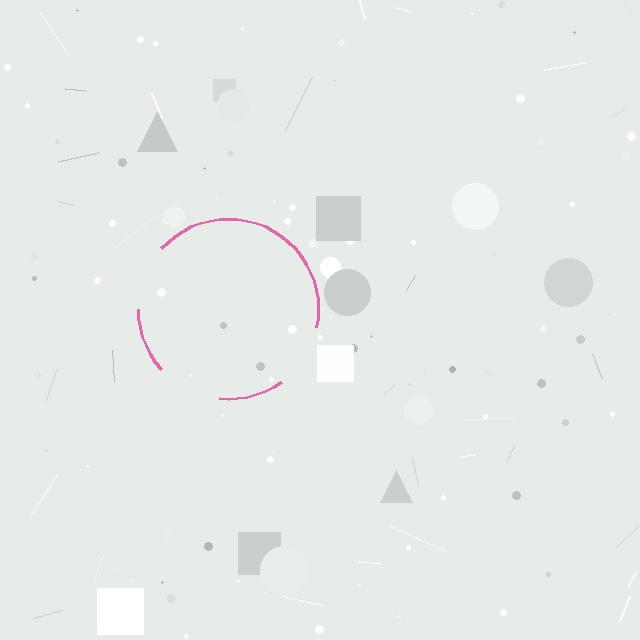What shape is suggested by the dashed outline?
The dashed outline suggests a circle.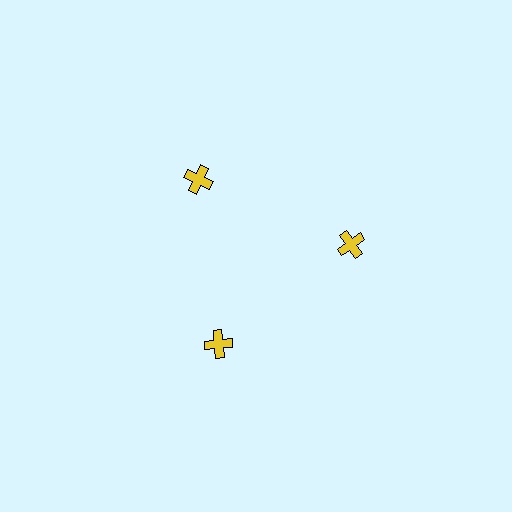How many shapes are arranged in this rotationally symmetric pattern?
There are 3 shapes, arranged in 3 groups of 1.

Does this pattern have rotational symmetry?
Yes, this pattern has 3-fold rotational symmetry. It looks the same after rotating 120 degrees around the center.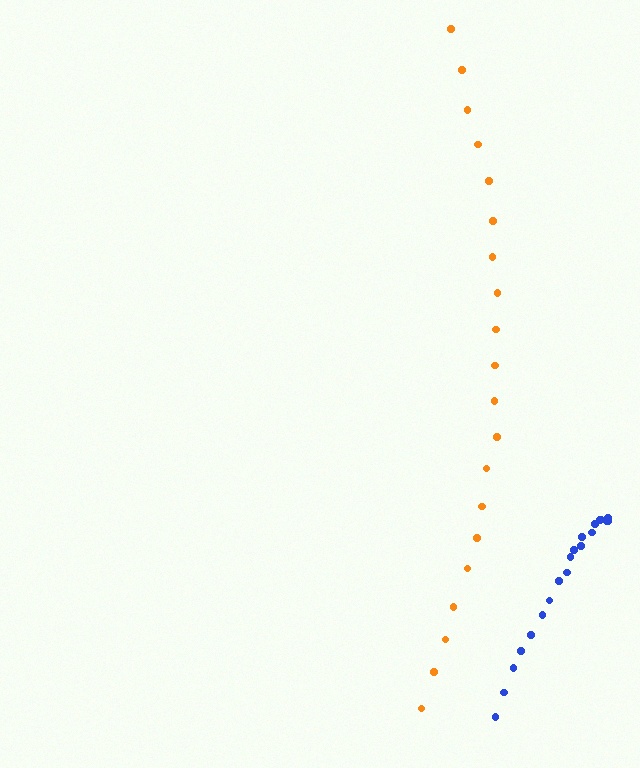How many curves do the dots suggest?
There are 2 distinct paths.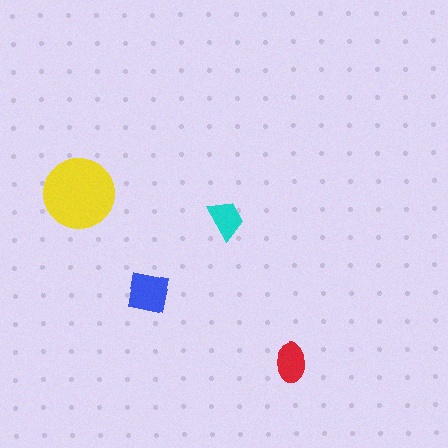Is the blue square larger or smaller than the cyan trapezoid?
Larger.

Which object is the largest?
The yellow circle.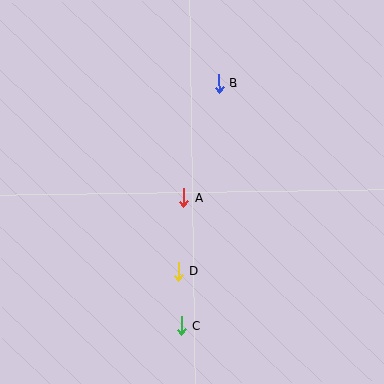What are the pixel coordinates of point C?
Point C is at (181, 326).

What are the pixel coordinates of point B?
Point B is at (219, 83).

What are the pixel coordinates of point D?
Point D is at (178, 271).